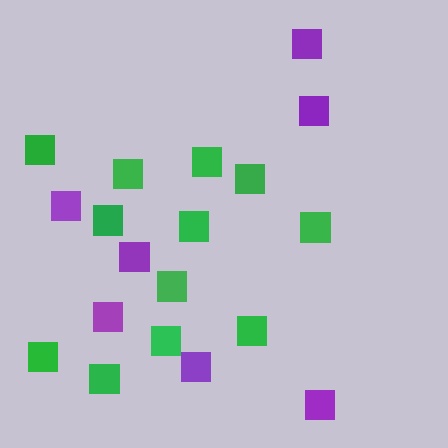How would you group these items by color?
There are 2 groups: one group of green squares (12) and one group of purple squares (7).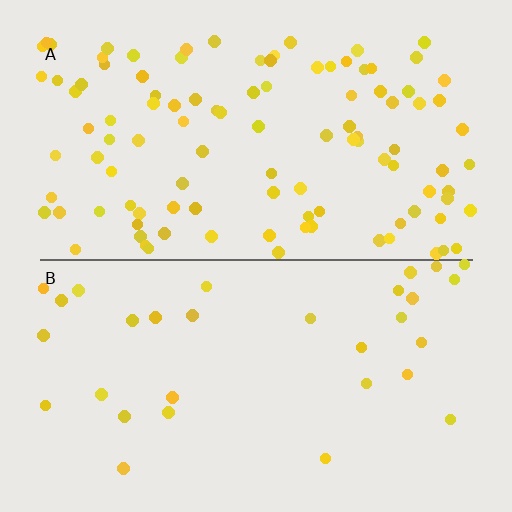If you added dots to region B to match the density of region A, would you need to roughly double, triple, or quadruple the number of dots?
Approximately triple.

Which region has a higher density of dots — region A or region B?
A (the top).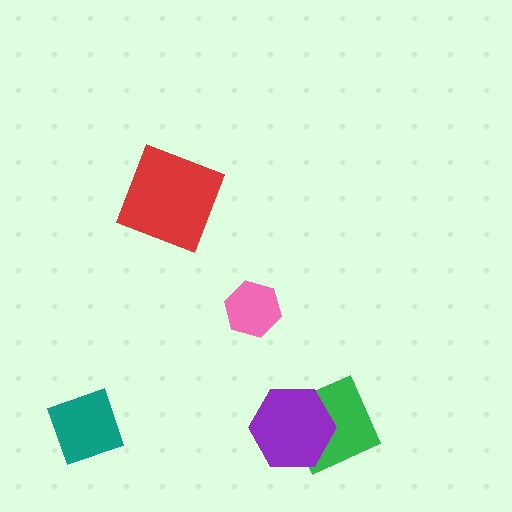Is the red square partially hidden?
No, no other shape covers it.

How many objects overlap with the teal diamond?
0 objects overlap with the teal diamond.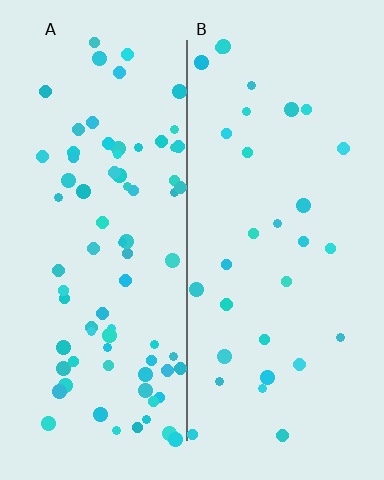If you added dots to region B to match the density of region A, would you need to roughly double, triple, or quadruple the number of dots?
Approximately triple.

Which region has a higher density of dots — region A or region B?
A (the left).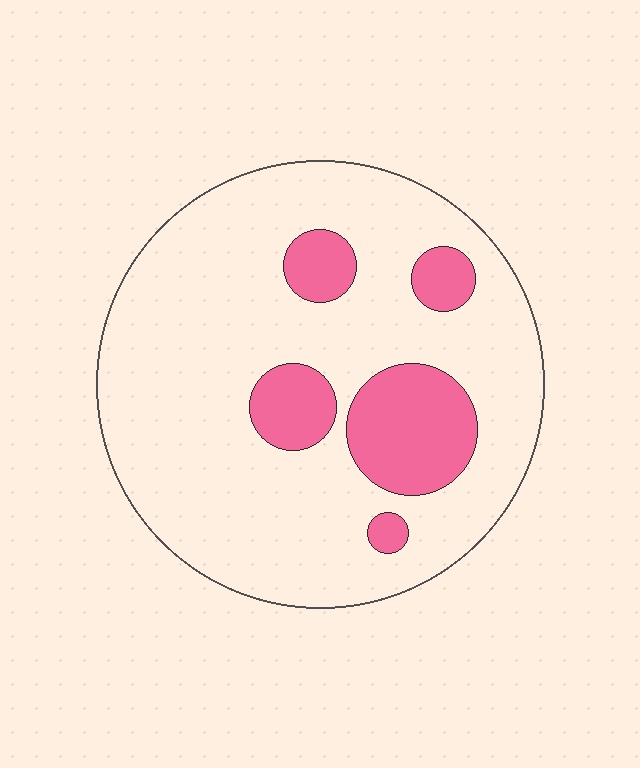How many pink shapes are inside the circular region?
5.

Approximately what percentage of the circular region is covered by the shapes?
Approximately 20%.